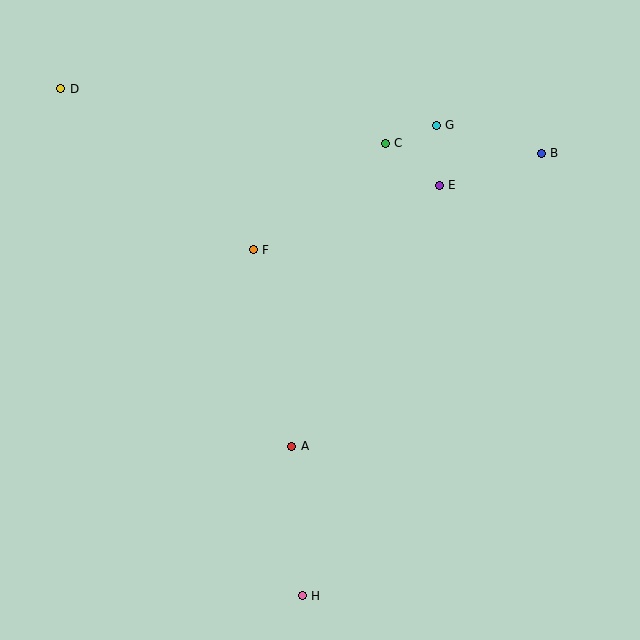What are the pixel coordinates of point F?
Point F is at (253, 250).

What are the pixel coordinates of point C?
Point C is at (385, 143).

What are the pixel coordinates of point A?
Point A is at (292, 446).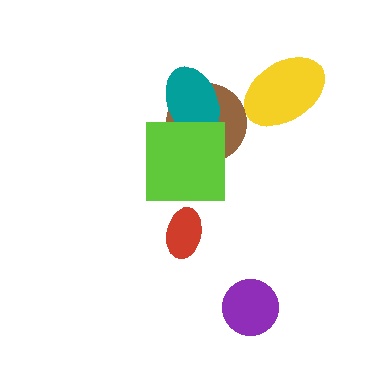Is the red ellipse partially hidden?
No, no other shape covers it.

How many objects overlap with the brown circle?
2 objects overlap with the brown circle.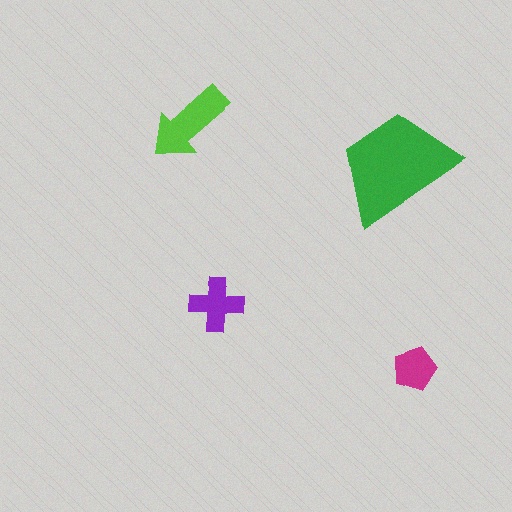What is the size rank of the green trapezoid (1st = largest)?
1st.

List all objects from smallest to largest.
The magenta pentagon, the purple cross, the lime arrow, the green trapezoid.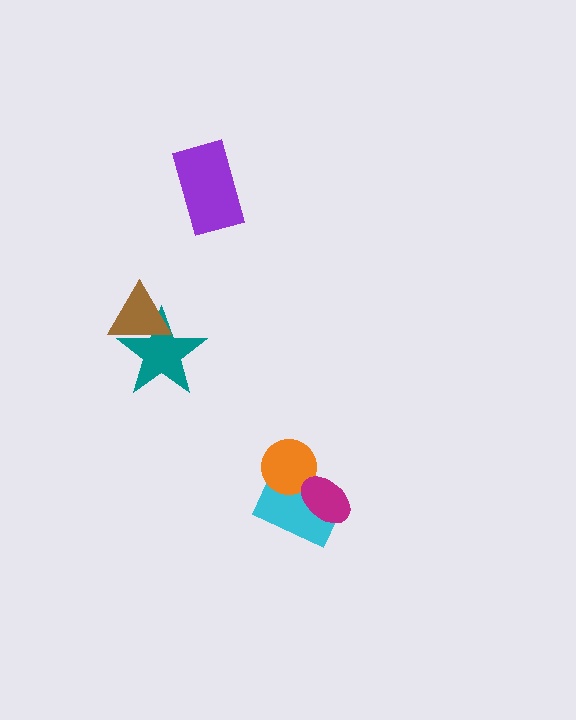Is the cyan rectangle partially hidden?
Yes, it is partially covered by another shape.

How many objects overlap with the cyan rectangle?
2 objects overlap with the cyan rectangle.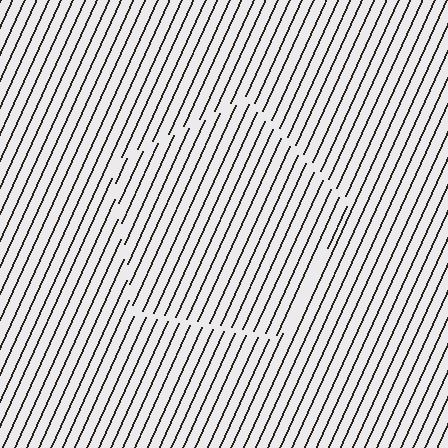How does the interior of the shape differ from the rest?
The interior of the shape contains the same grating, shifted by half a period — the contour is defined by the phase discontinuity where line-ends from the inner and outer gratings abut.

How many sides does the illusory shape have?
5 sides — the line-ends trace a pentagon.